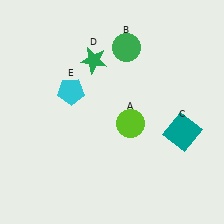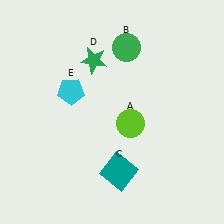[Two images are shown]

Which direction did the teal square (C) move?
The teal square (C) moved left.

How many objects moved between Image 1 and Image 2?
1 object moved between the two images.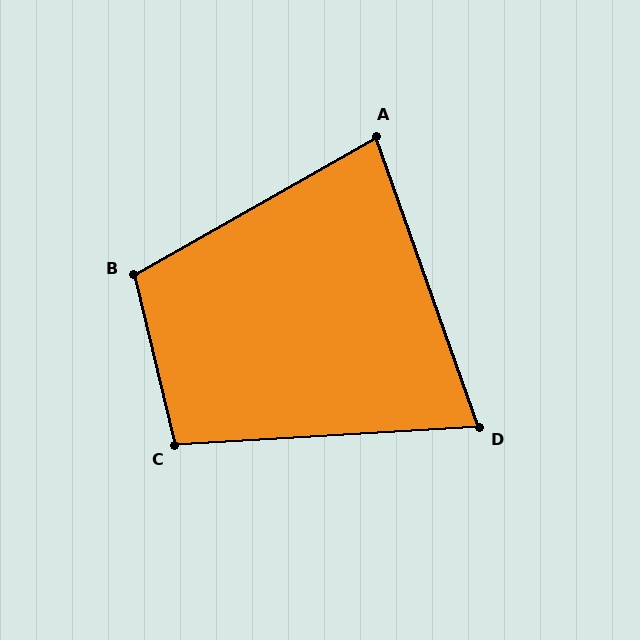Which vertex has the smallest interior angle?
D, at approximately 74 degrees.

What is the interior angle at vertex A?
Approximately 80 degrees (acute).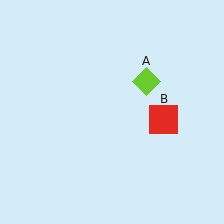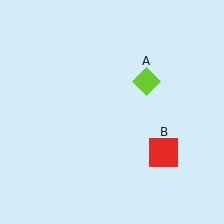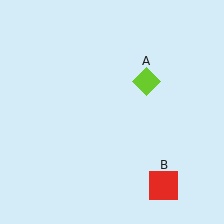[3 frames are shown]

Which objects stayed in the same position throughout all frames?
Lime diamond (object A) remained stationary.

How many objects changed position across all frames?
1 object changed position: red square (object B).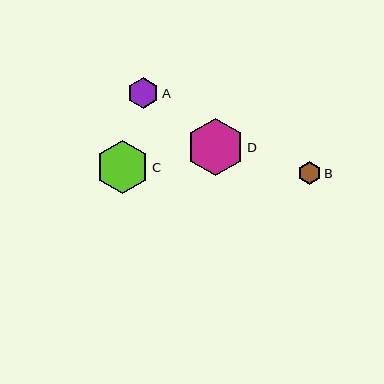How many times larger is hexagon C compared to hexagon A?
Hexagon C is approximately 1.7 times the size of hexagon A.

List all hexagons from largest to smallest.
From largest to smallest: D, C, A, B.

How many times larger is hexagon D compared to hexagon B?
Hexagon D is approximately 2.5 times the size of hexagon B.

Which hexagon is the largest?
Hexagon D is the largest with a size of approximately 57 pixels.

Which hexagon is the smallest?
Hexagon B is the smallest with a size of approximately 23 pixels.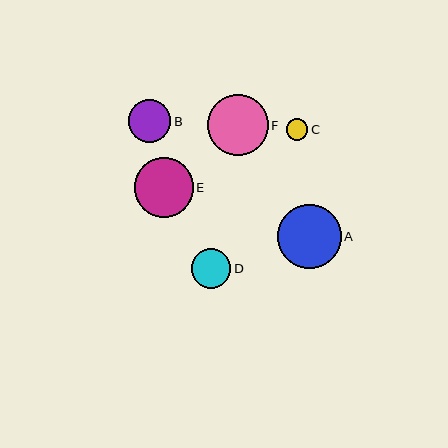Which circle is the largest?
Circle A is the largest with a size of approximately 64 pixels.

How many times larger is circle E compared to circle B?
Circle E is approximately 1.4 times the size of circle B.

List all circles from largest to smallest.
From largest to smallest: A, F, E, B, D, C.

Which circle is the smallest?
Circle C is the smallest with a size of approximately 22 pixels.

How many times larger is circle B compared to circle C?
Circle B is approximately 2.0 times the size of circle C.